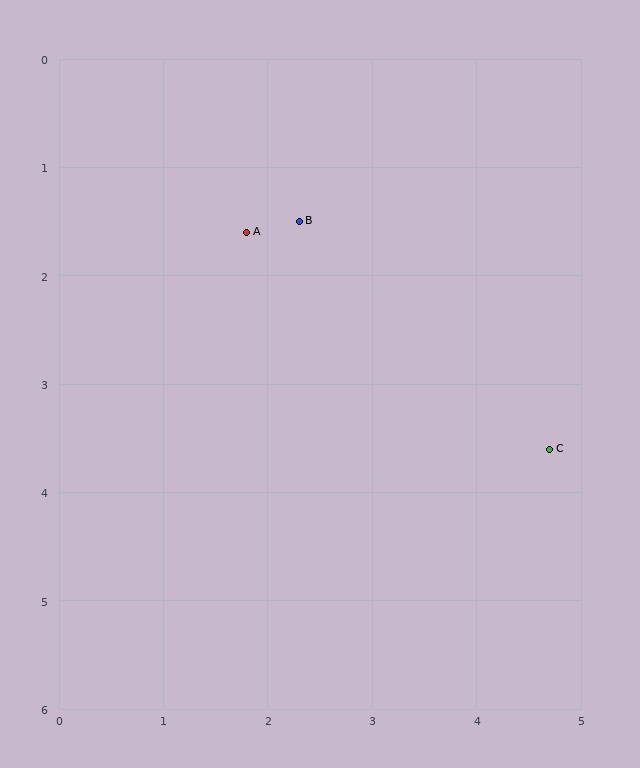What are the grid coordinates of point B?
Point B is at approximately (2.3, 1.5).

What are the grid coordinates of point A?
Point A is at approximately (1.8, 1.6).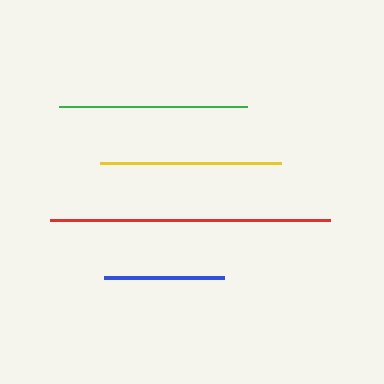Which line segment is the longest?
The red line is the longest at approximately 280 pixels.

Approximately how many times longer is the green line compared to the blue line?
The green line is approximately 1.6 times the length of the blue line.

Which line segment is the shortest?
The blue line is the shortest at approximately 120 pixels.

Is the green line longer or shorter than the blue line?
The green line is longer than the blue line.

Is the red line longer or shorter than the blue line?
The red line is longer than the blue line.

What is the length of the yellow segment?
The yellow segment is approximately 181 pixels long.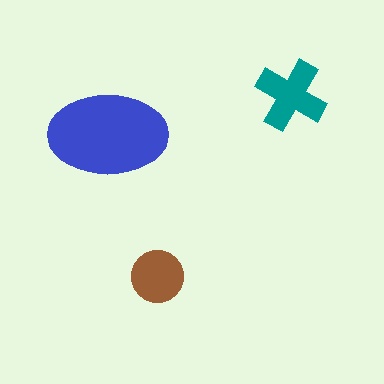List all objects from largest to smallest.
The blue ellipse, the teal cross, the brown circle.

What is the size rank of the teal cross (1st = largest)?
2nd.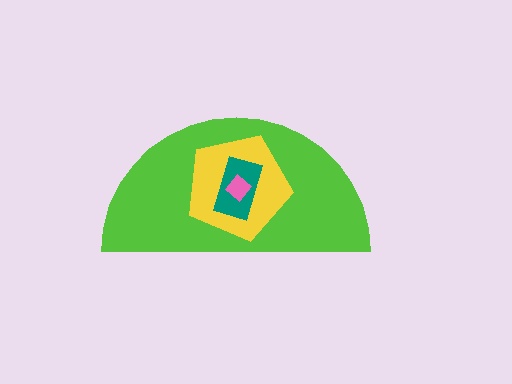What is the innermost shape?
The pink diamond.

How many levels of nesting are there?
4.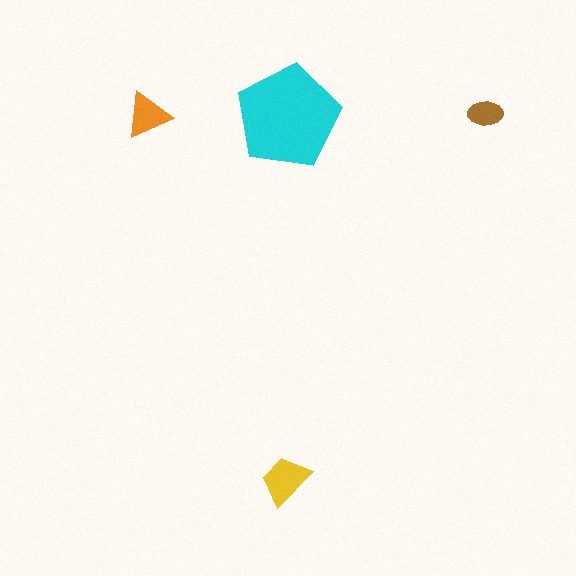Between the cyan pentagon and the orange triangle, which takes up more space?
The cyan pentagon.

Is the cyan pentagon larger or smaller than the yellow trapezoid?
Larger.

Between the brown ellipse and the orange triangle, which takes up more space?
The orange triangle.